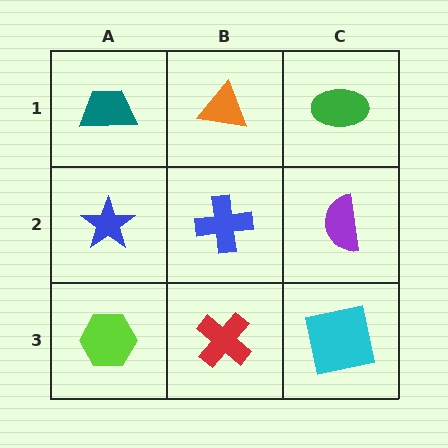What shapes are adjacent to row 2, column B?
An orange triangle (row 1, column B), a red cross (row 3, column B), a blue star (row 2, column A), a purple semicircle (row 2, column C).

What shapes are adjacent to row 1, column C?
A purple semicircle (row 2, column C), an orange triangle (row 1, column B).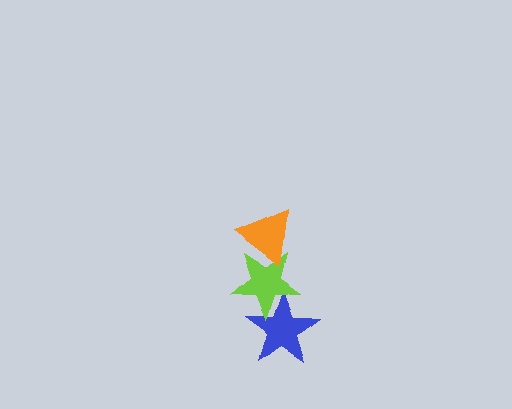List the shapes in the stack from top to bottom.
From top to bottom: the orange triangle, the lime star, the blue star.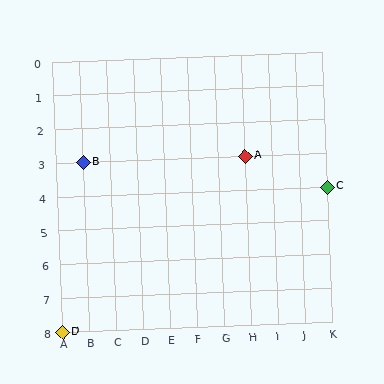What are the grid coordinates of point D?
Point D is at grid coordinates (A, 8).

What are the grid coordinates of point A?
Point A is at grid coordinates (H, 3).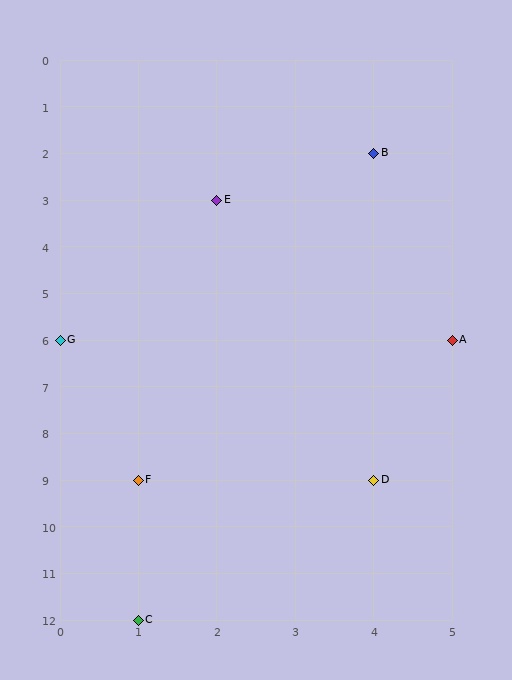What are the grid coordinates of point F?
Point F is at grid coordinates (1, 9).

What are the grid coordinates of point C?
Point C is at grid coordinates (1, 12).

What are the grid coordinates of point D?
Point D is at grid coordinates (4, 9).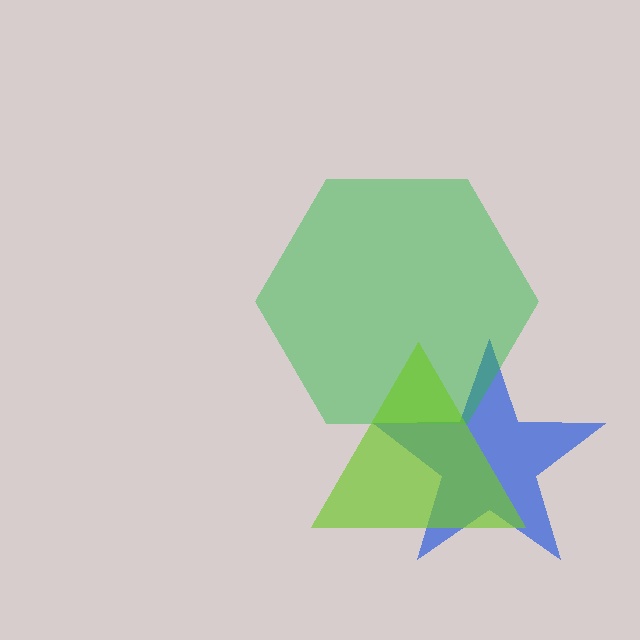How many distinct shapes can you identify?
There are 3 distinct shapes: a blue star, a green hexagon, a lime triangle.